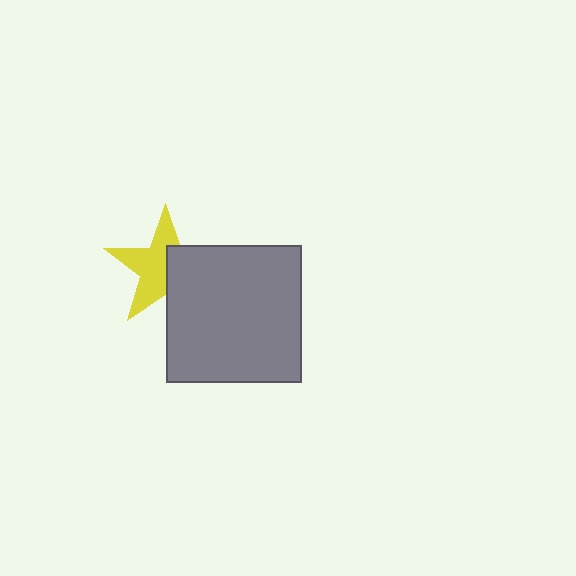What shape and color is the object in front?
The object in front is a gray rectangle.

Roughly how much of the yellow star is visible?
About half of it is visible (roughly 56%).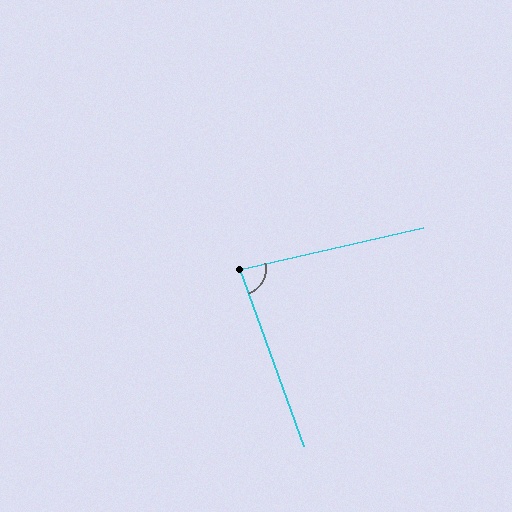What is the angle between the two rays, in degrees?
Approximately 83 degrees.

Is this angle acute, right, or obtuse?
It is acute.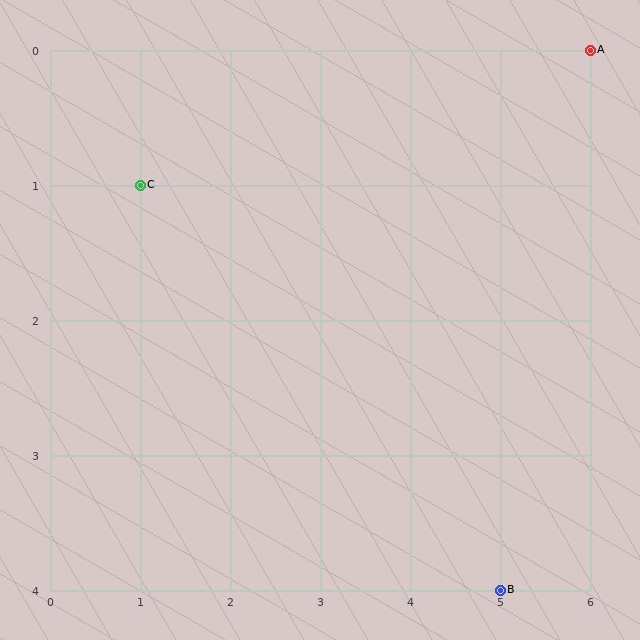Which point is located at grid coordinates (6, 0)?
Point A is at (6, 0).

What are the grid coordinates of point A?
Point A is at grid coordinates (6, 0).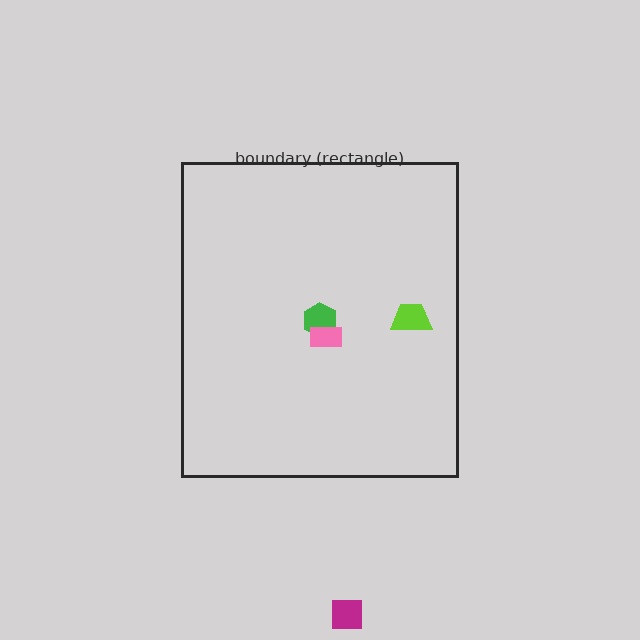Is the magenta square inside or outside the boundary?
Outside.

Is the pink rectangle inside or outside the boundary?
Inside.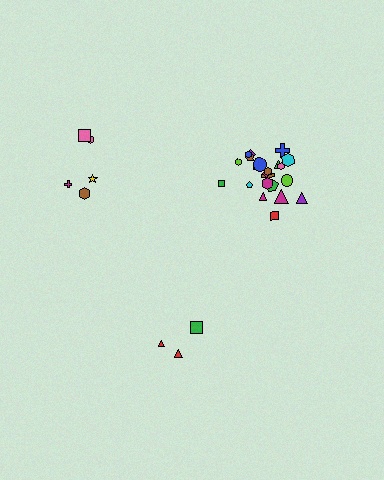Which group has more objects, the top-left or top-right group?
The top-right group.